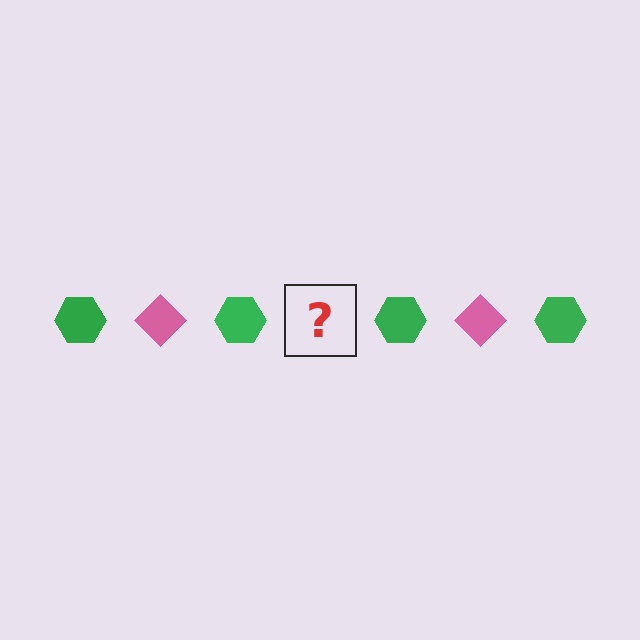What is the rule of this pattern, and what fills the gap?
The rule is that the pattern alternates between green hexagon and pink diamond. The gap should be filled with a pink diamond.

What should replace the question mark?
The question mark should be replaced with a pink diamond.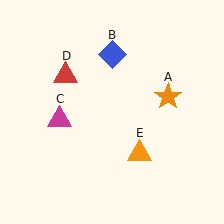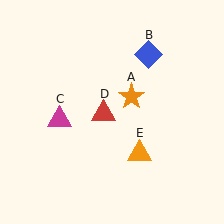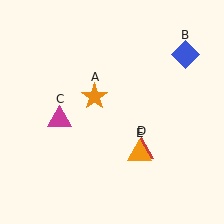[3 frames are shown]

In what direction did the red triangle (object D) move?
The red triangle (object D) moved down and to the right.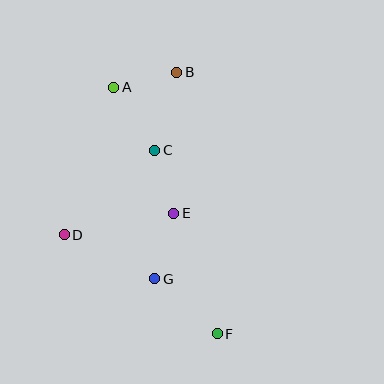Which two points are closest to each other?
Points A and B are closest to each other.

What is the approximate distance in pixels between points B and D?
The distance between B and D is approximately 198 pixels.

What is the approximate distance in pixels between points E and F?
The distance between E and F is approximately 128 pixels.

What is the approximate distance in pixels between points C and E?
The distance between C and E is approximately 66 pixels.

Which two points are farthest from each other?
Points A and F are farthest from each other.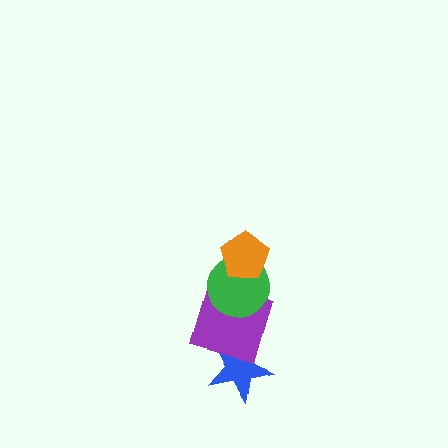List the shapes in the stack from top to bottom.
From top to bottom: the orange pentagon, the green circle, the purple square, the blue star.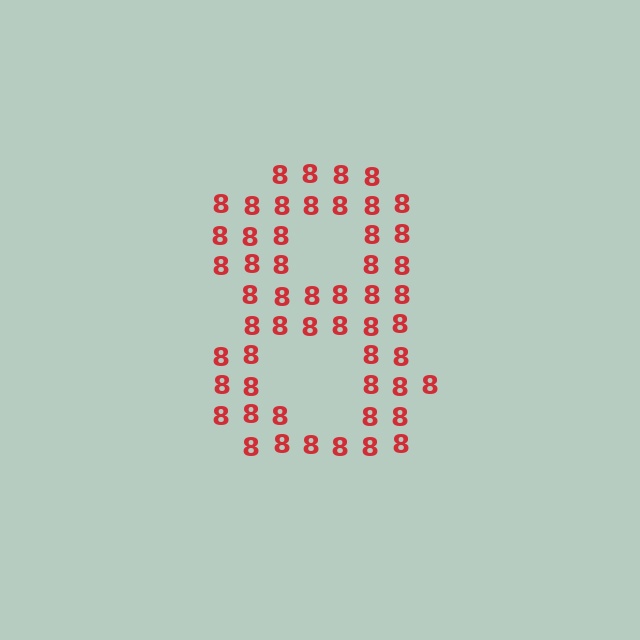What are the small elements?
The small elements are digit 8's.